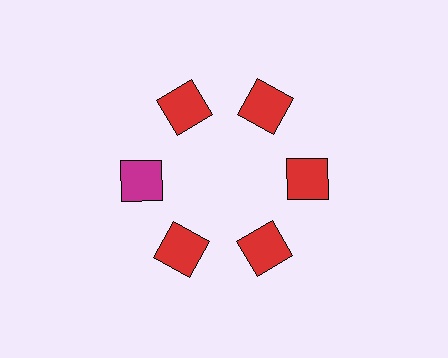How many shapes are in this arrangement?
There are 6 shapes arranged in a ring pattern.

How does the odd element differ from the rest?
It has a different color: magenta instead of red.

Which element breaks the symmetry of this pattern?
The magenta square at roughly the 9 o'clock position breaks the symmetry. All other shapes are red squares.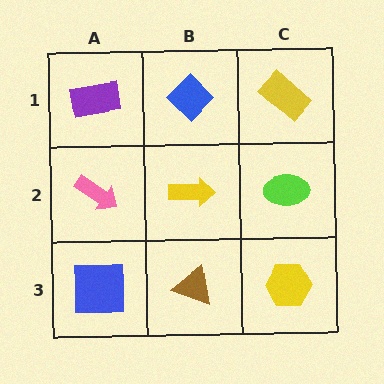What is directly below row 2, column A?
A blue square.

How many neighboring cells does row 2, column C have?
3.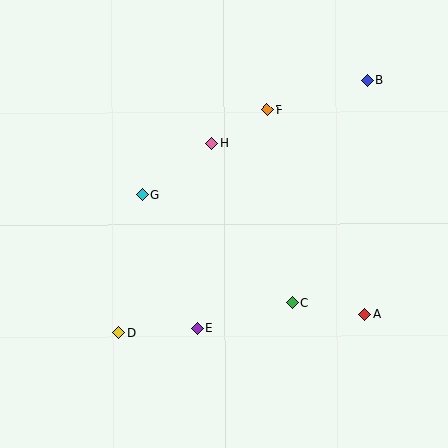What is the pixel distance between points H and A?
The distance between H and A is 230 pixels.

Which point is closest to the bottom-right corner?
Point A is closest to the bottom-right corner.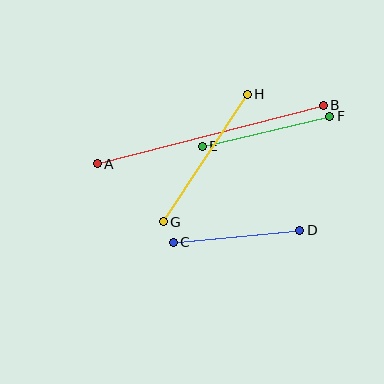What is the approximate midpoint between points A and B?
The midpoint is at approximately (210, 134) pixels.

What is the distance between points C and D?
The distance is approximately 127 pixels.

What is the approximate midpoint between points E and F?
The midpoint is at approximately (266, 131) pixels.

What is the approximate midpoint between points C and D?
The midpoint is at approximately (236, 236) pixels.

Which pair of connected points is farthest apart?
Points A and B are farthest apart.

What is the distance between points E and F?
The distance is approximately 131 pixels.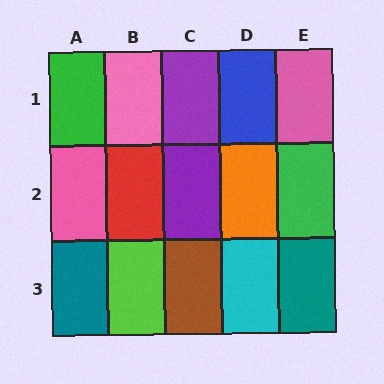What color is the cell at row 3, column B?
Lime.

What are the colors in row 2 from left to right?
Pink, red, purple, orange, green.